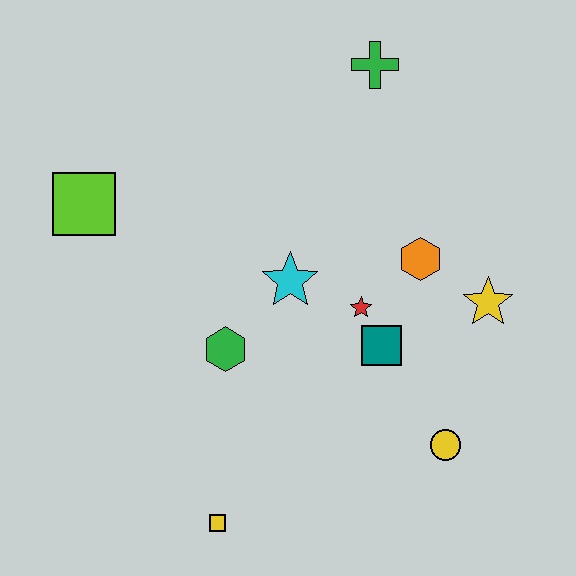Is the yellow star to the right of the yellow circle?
Yes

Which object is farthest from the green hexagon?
The green cross is farthest from the green hexagon.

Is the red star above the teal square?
Yes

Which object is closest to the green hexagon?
The cyan star is closest to the green hexagon.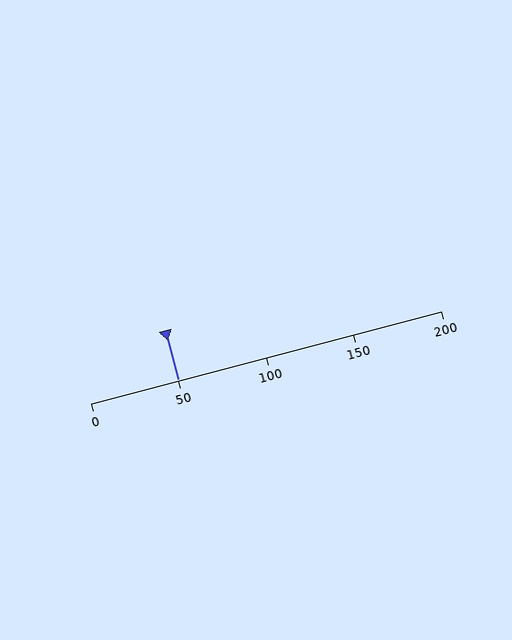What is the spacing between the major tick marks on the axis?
The major ticks are spaced 50 apart.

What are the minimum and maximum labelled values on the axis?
The axis runs from 0 to 200.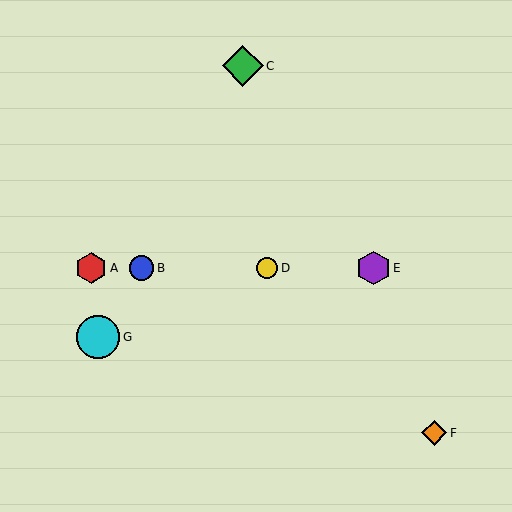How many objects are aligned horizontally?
4 objects (A, B, D, E) are aligned horizontally.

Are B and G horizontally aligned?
No, B is at y≈268 and G is at y≈337.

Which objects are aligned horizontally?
Objects A, B, D, E are aligned horizontally.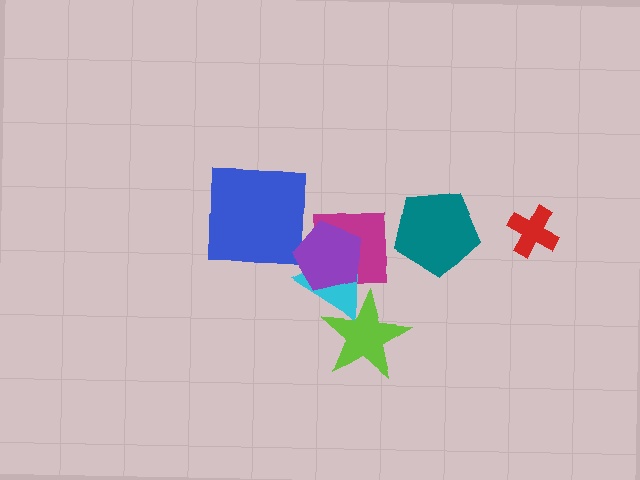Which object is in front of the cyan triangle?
The purple pentagon is in front of the cyan triangle.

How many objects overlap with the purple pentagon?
2 objects overlap with the purple pentagon.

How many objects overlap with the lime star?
1 object overlaps with the lime star.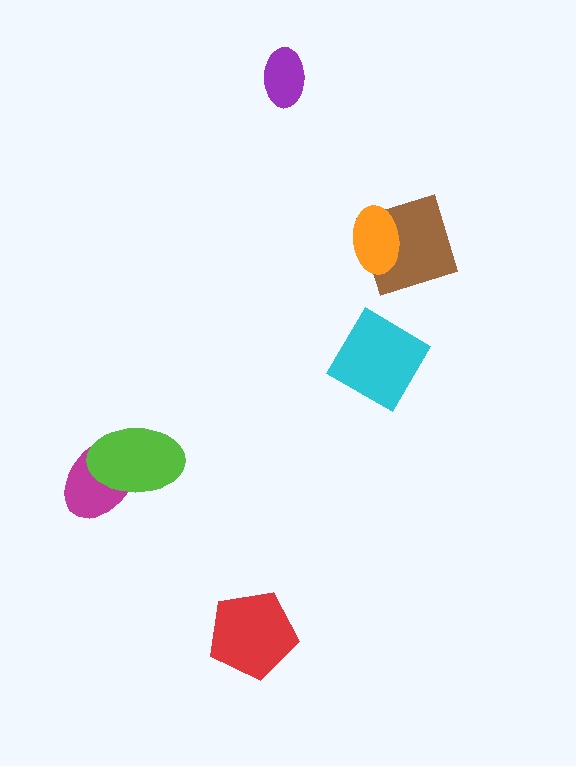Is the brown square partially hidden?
Yes, it is partially covered by another shape.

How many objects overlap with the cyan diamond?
0 objects overlap with the cyan diamond.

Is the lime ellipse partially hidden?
No, no other shape covers it.